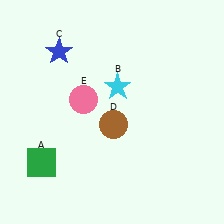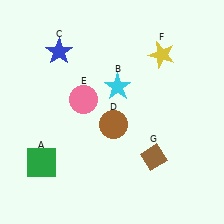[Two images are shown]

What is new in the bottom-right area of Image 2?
A brown diamond (G) was added in the bottom-right area of Image 2.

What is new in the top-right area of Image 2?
A yellow star (F) was added in the top-right area of Image 2.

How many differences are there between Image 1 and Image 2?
There are 2 differences between the two images.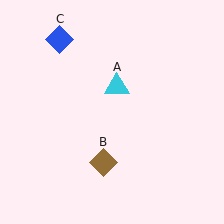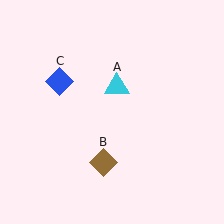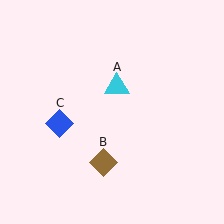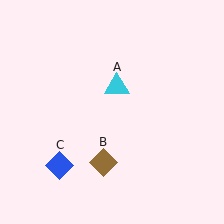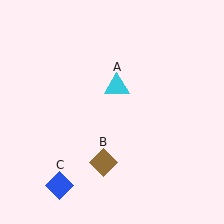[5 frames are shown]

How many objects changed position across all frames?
1 object changed position: blue diamond (object C).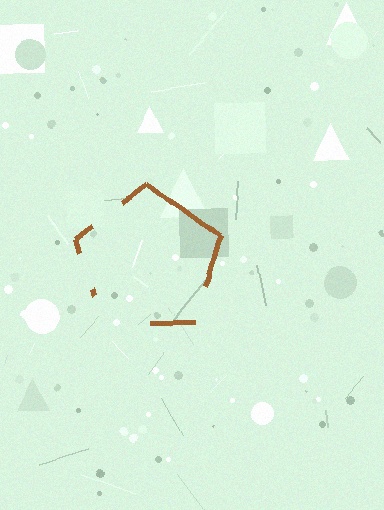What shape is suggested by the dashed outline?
The dashed outline suggests a pentagon.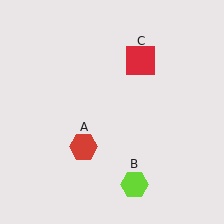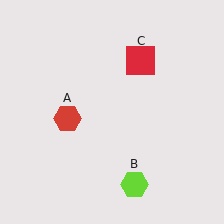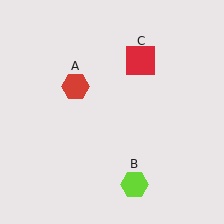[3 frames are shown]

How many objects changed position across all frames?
1 object changed position: red hexagon (object A).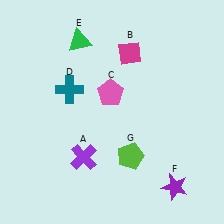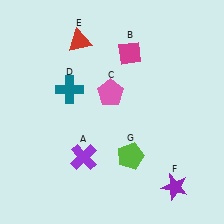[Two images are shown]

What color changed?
The triangle (E) changed from green in Image 1 to red in Image 2.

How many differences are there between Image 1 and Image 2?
There is 1 difference between the two images.